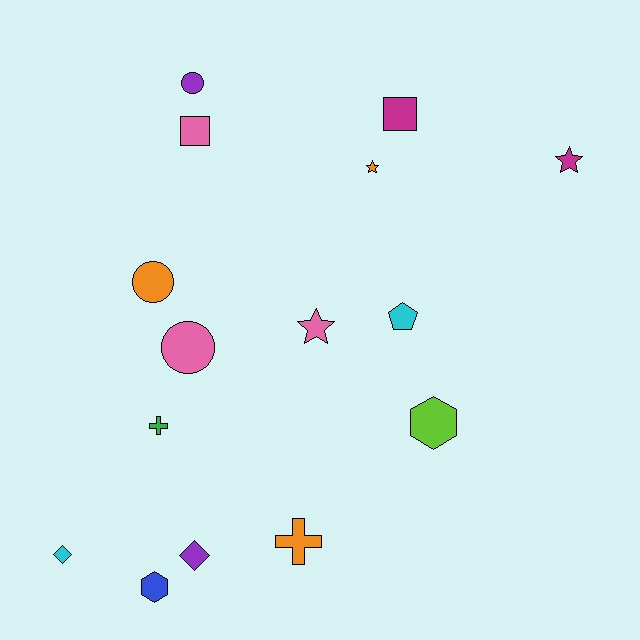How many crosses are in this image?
There are 2 crosses.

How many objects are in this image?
There are 15 objects.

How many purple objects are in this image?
There are 2 purple objects.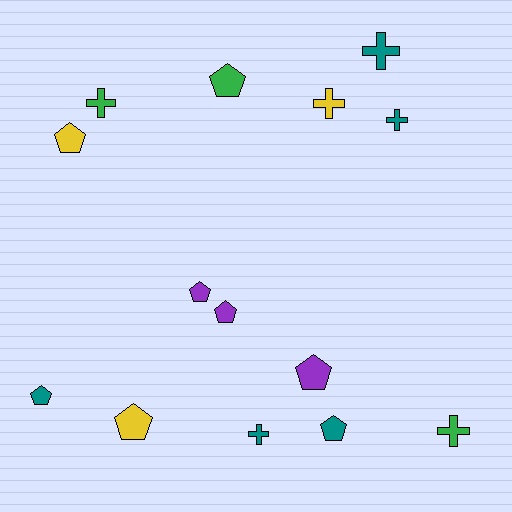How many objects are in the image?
There are 14 objects.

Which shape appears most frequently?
Pentagon, with 8 objects.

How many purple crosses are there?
There are no purple crosses.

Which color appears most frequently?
Teal, with 5 objects.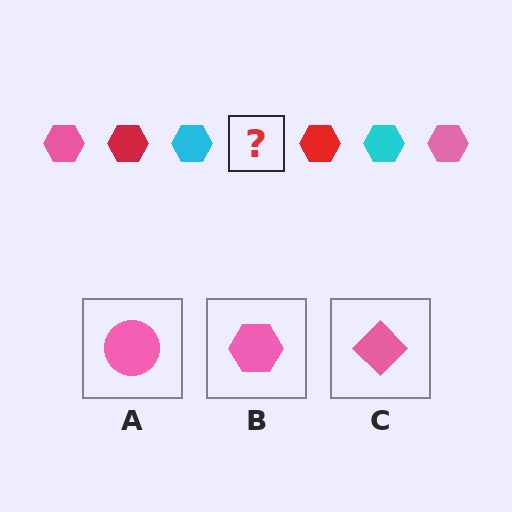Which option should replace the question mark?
Option B.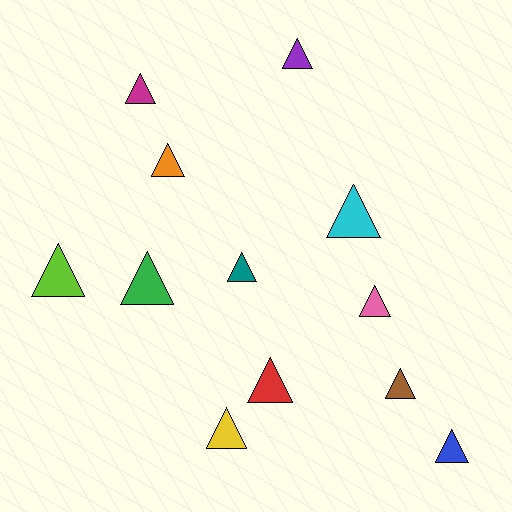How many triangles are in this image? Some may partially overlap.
There are 12 triangles.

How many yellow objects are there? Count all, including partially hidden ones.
There is 1 yellow object.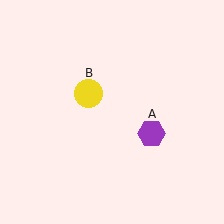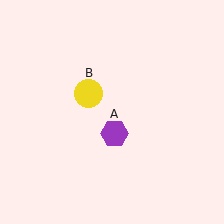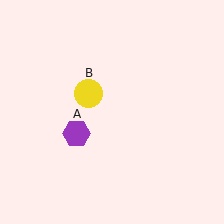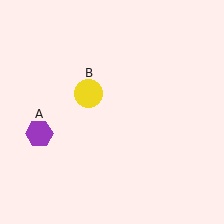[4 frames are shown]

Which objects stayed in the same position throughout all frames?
Yellow circle (object B) remained stationary.